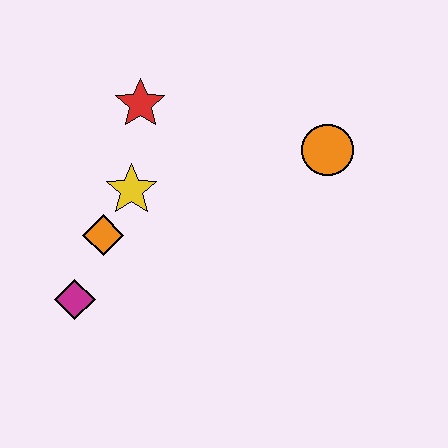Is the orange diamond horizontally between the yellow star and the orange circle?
No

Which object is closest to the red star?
The yellow star is closest to the red star.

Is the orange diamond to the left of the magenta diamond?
No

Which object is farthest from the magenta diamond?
The orange circle is farthest from the magenta diamond.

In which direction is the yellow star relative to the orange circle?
The yellow star is to the left of the orange circle.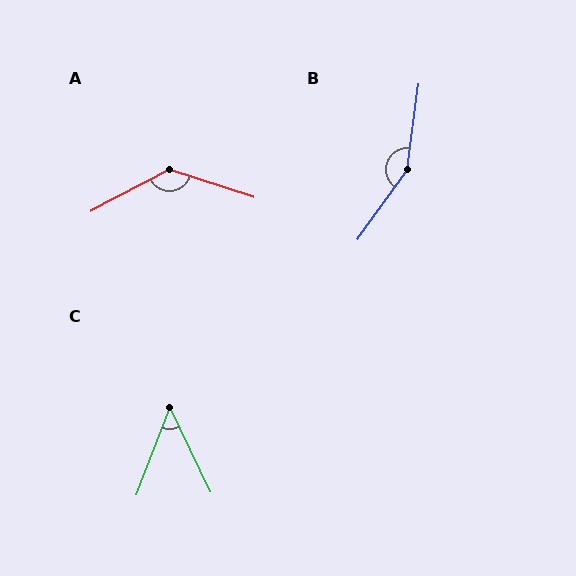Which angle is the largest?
B, at approximately 152 degrees.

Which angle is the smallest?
C, at approximately 47 degrees.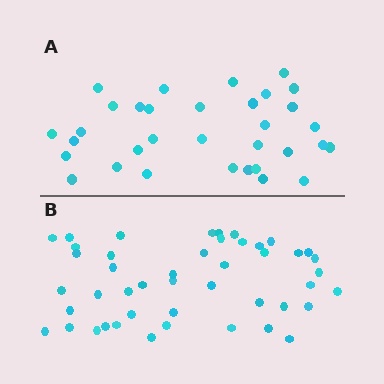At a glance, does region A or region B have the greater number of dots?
Region B (the bottom region) has more dots.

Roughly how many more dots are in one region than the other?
Region B has approximately 15 more dots than region A.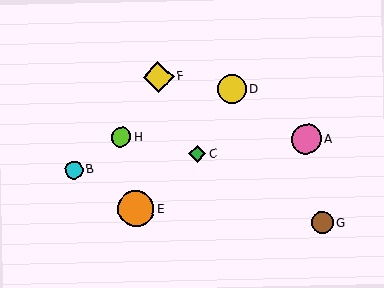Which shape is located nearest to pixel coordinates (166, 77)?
The yellow diamond (labeled F) at (158, 77) is nearest to that location.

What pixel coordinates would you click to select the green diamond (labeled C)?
Click at (197, 154) to select the green diamond C.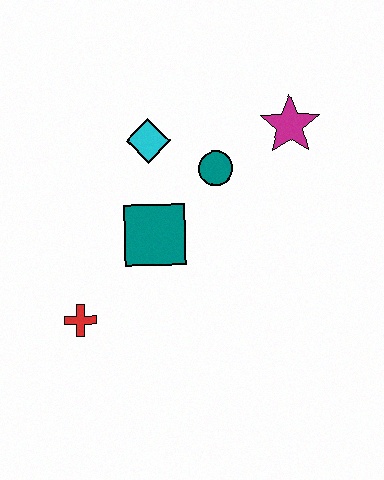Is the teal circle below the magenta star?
Yes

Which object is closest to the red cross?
The teal square is closest to the red cross.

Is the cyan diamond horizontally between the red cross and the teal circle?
Yes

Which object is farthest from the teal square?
The magenta star is farthest from the teal square.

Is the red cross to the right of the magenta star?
No